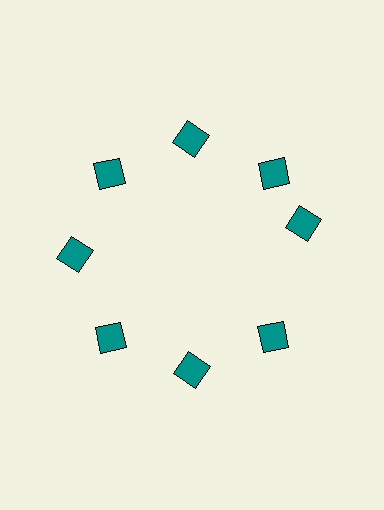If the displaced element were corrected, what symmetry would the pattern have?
It would have 8-fold rotational symmetry — the pattern would map onto itself every 45 degrees.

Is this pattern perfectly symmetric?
No. The 8 teal diamonds are arranged in a ring, but one element near the 3 o'clock position is rotated out of alignment along the ring, breaking the 8-fold rotational symmetry.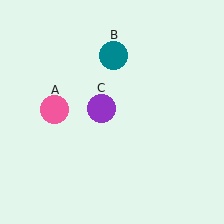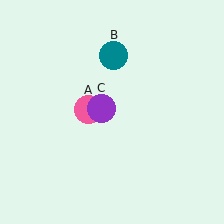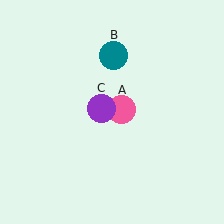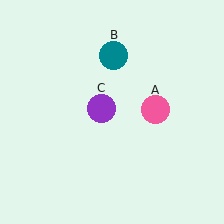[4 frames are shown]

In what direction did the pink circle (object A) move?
The pink circle (object A) moved right.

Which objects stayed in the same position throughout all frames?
Teal circle (object B) and purple circle (object C) remained stationary.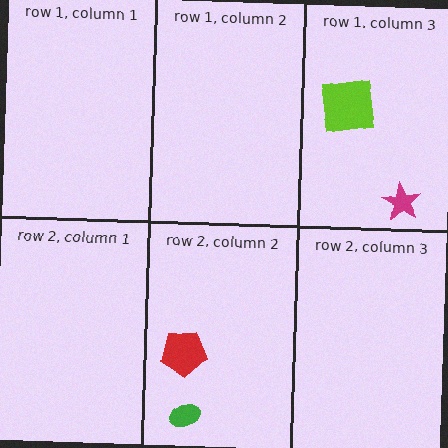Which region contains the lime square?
The row 1, column 3 region.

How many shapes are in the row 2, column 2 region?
2.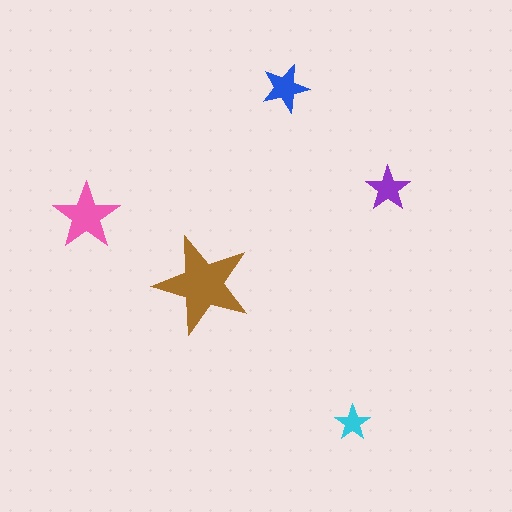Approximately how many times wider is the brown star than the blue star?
About 2 times wider.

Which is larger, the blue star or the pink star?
The pink one.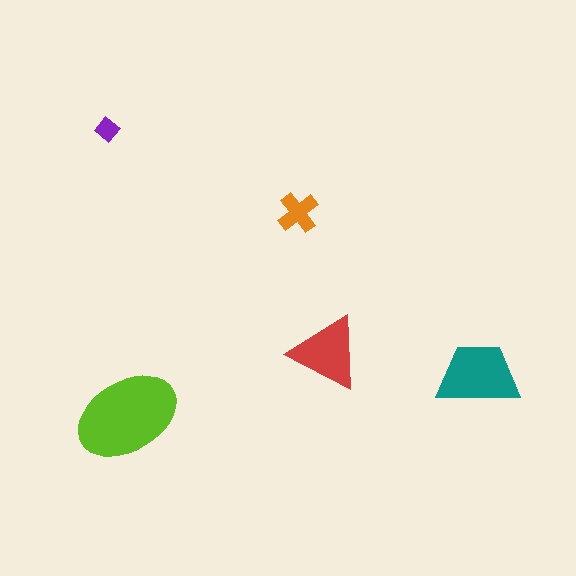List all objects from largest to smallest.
The lime ellipse, the teal trapezoid, the red triangle, the orange cross, the purple diamond.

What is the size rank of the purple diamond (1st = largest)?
5th.